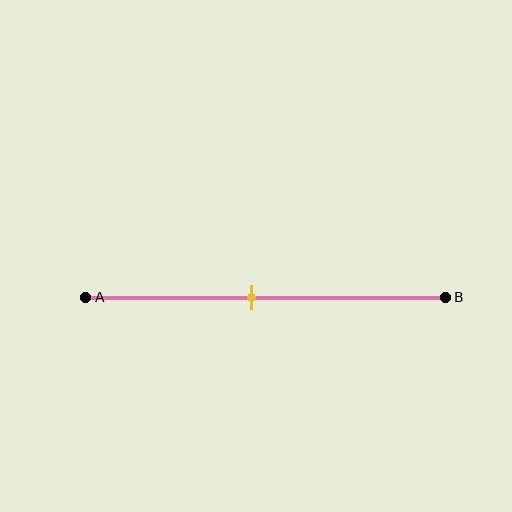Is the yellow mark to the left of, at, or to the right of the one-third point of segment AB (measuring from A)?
The yellow mark is to the right of the one-third point of segment AB.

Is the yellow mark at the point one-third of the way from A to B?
No, the mark is at about 45% from A, not at the 33% one-third point.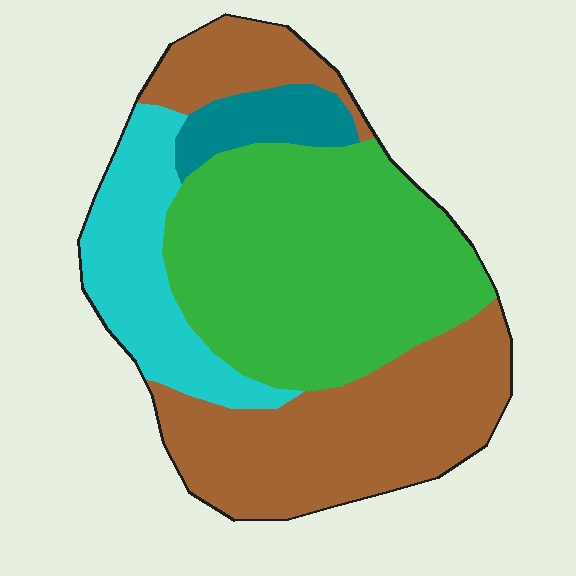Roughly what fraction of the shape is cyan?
Cyan takes up less than a quarter of the shape.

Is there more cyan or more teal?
Cyan.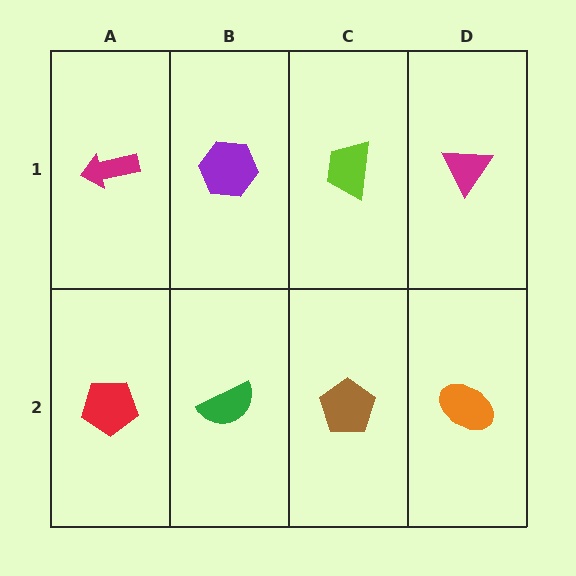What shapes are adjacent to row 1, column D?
An orange ellipse (row 2, column D), a lime trapezoid (row 1, column C).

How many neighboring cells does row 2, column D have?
2.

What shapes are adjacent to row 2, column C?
A lime trapezoid (row 1, column C), a green semicircle (row 2, column B), an orange ellipse (row 2, column D).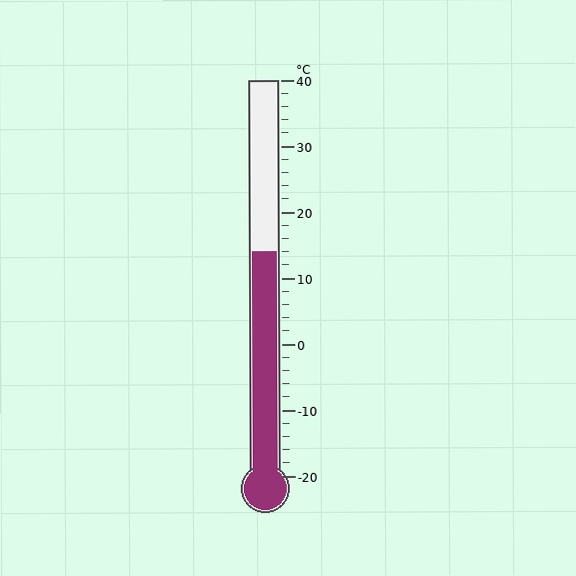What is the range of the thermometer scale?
The thermometer scale ranges from -20°C to 40°C.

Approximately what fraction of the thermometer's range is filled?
The thermometer is filled to approximately 55% of its range.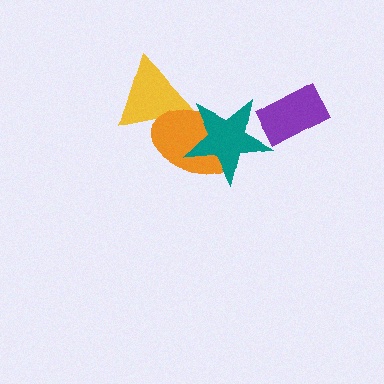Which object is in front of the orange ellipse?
The teal star is in front of the orange ellipse.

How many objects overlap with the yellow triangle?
1 object overlaps with the yellow triangle.